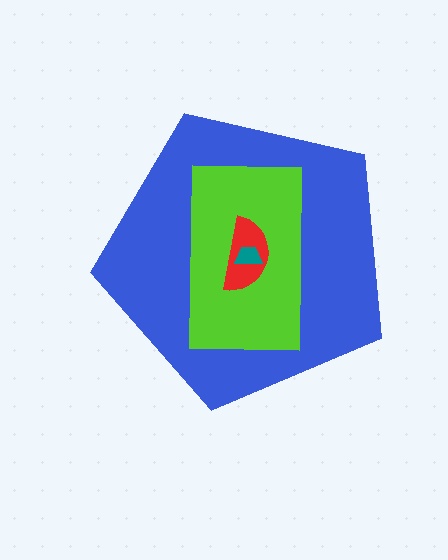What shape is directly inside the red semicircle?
The teal trapezoid.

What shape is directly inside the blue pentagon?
The lime rectangle.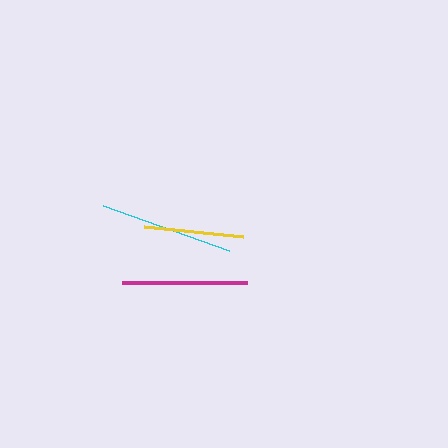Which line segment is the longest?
The cyan line is the longest at approximately 133 pixels.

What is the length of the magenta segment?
The magenta segment is approximately 125 pixels long.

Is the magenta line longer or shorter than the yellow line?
The magenta line is longer than the yellow line.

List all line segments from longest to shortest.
From longest to shortest: cyan, magenta, yellow.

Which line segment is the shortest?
The yellow line is the shortest at approximately 99 pixels.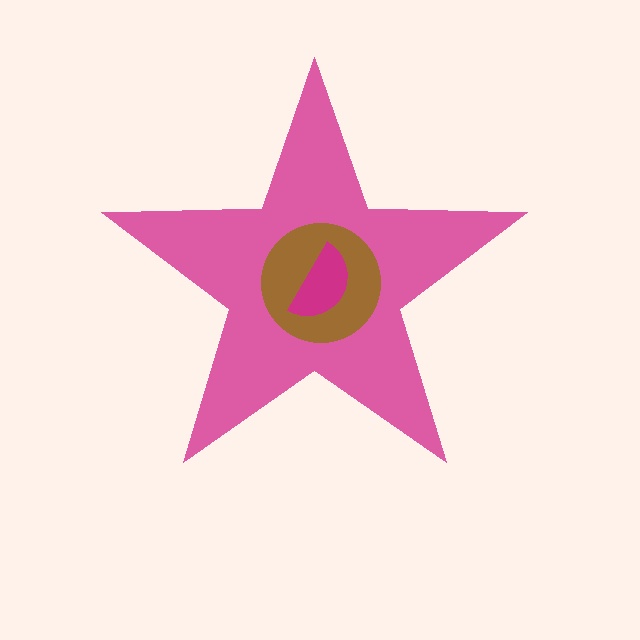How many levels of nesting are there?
3.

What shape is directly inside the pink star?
The brown circle.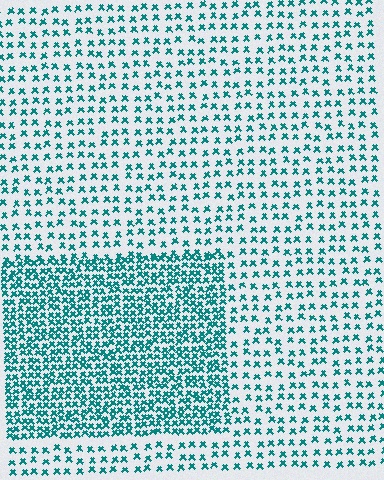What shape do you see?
I see a rectangle.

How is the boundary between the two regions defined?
The boundary is defined by a change in element density (approximately 2.3x ratio). All elements are the same color, size, and shape.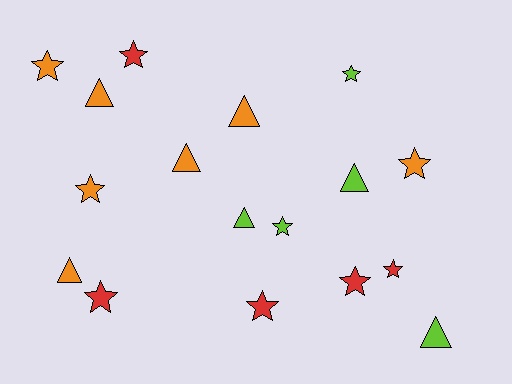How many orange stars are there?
There are 3 orange stars.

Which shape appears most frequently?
Star, with 10 objects.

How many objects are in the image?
There are 17 objects.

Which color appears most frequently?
Orange, with 7 objects.